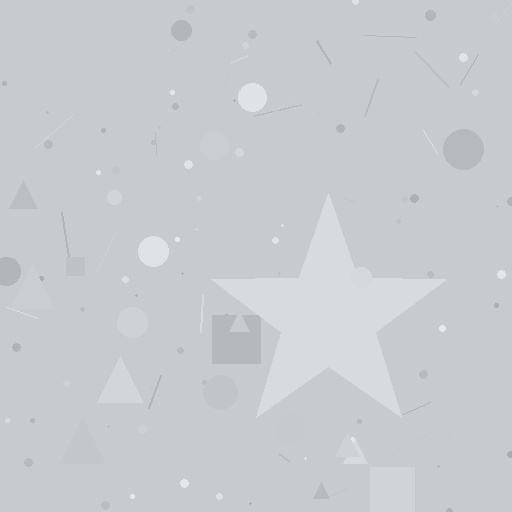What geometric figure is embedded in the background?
A star is embedded in the background.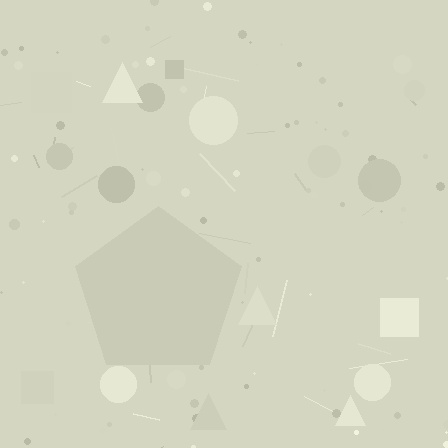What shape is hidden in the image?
A pentagon is hidden in the image.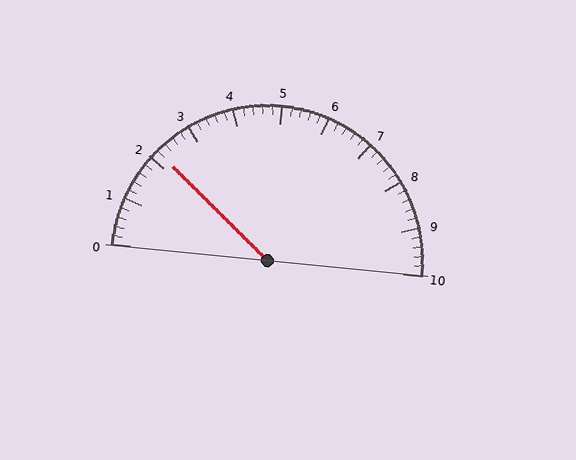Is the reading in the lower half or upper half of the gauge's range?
The reading is in the lower half of the range (0 to 10).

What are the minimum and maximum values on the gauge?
The gauge ranges from 0 to 10.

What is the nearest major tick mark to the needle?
The nearest major tick mark is 2.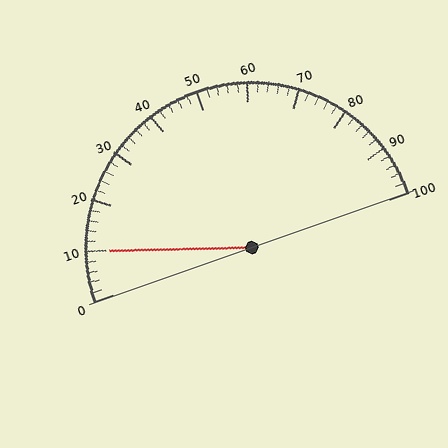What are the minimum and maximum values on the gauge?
The gauge ranges from 0 to 100.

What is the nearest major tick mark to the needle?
The nearest major tick mark is 10.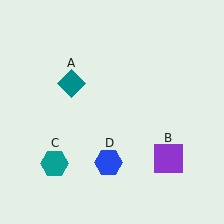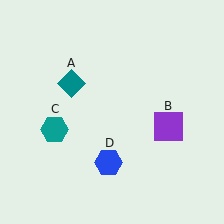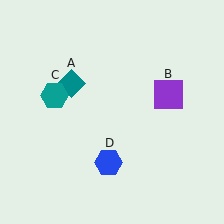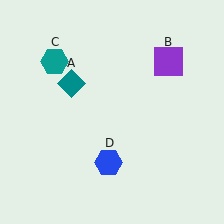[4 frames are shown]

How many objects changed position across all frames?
2 objects changed position: purple square (object B), teal hexagon (object C).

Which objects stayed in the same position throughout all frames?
Teal diamond (object A) and blue hexagon (object D) remained stationary.